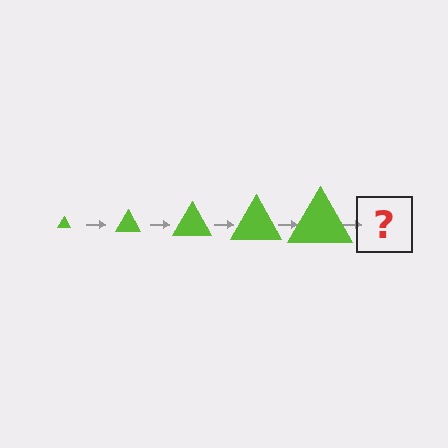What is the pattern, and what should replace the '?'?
The pattern is that the triangle gets progressively larger each step. The '?' should be a lime triangle, larger than the previous one.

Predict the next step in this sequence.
The next step is a lime triangle, larger than the previous one.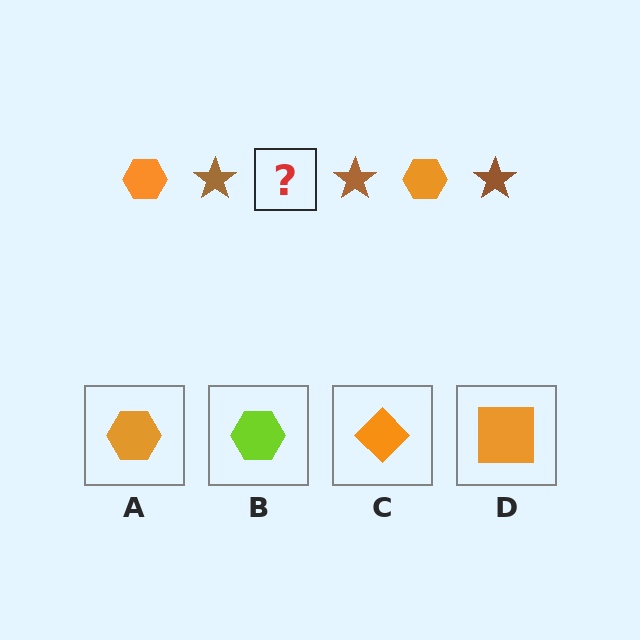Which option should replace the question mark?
Option A.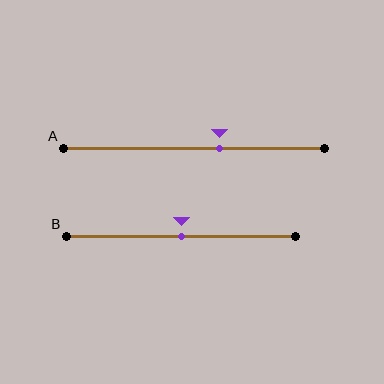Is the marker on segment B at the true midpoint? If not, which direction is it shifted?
Yes, the marker on segment B is at the true midpoint.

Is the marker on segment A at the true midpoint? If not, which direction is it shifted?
No, the marker on segment A is shifted to the right by about 10% of the segment length.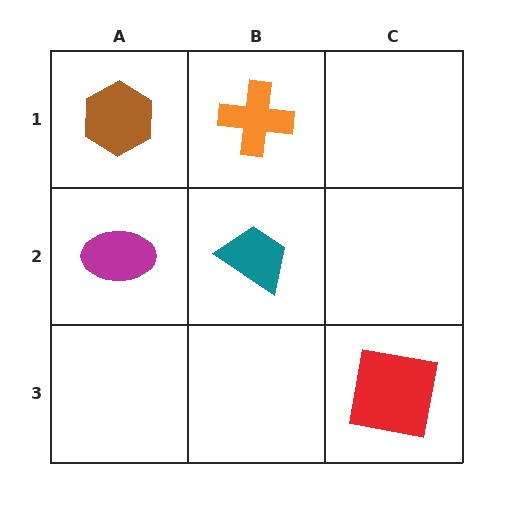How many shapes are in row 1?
2 shapes.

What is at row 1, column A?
A brown hexagon.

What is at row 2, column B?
A teal trapezoid.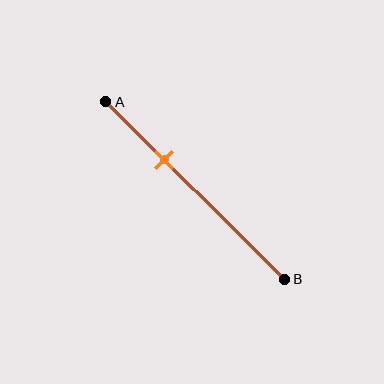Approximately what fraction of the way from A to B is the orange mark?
The orange mark is approximately 35% of the way from A to B.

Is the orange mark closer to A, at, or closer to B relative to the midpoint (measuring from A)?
The orange mark is closer to point A than the midpoint of segment AB.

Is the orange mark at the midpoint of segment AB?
No, the mark is at about 35% from A, not at the 50% midpoint.